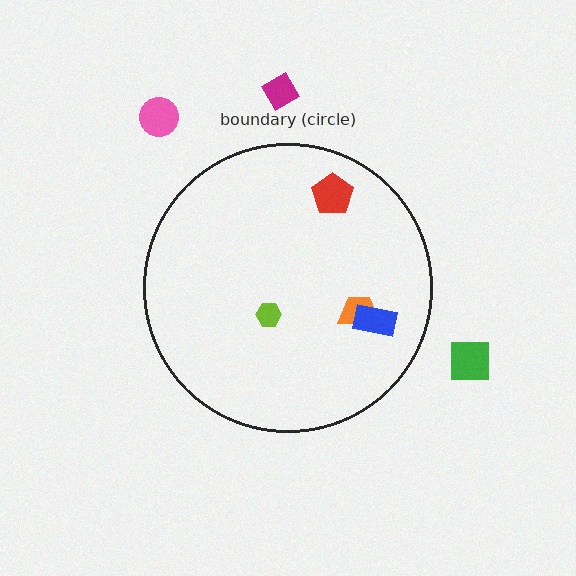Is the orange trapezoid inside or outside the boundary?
Inside.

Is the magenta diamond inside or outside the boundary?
Outside.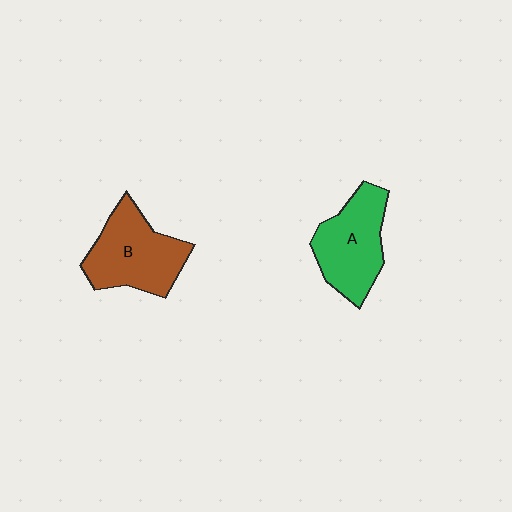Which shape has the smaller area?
Shape A (green).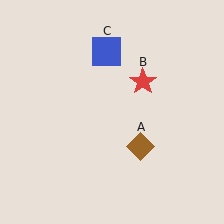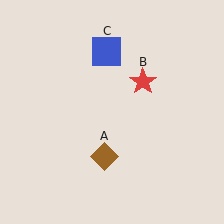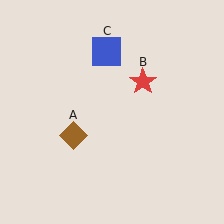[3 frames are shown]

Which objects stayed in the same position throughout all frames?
Red star (object B) and blue square (object C) remained stationary.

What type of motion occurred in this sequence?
The brown diamond (object A) rotated clockwise around the center of the scene.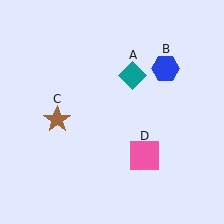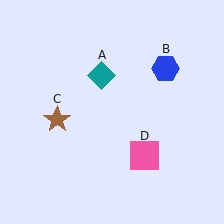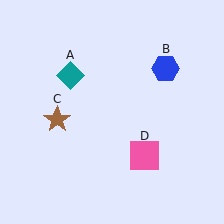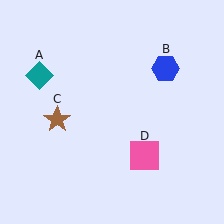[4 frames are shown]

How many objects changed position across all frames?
1 object changed position: teal diamond (object A).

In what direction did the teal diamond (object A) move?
The teal diamond (object A) moved left.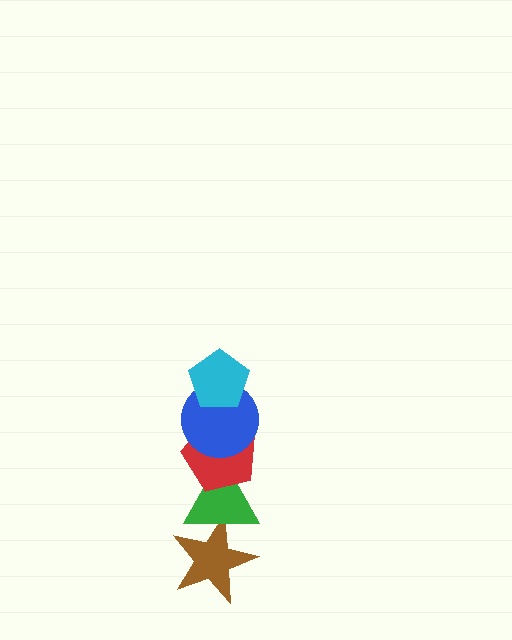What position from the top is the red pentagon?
The red pentagon is 3rd from the top.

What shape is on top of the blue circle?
The cyan pentagon is on top of the blue circle.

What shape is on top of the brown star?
The green triangle is on top of the brown star.